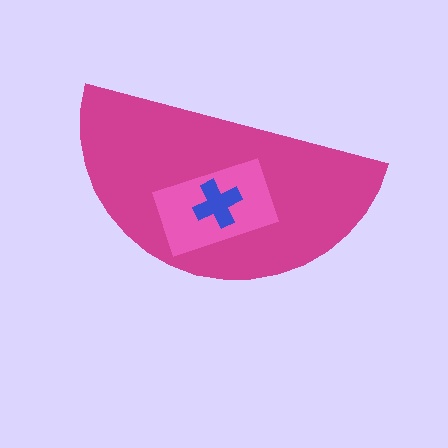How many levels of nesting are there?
3.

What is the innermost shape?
The blue cross.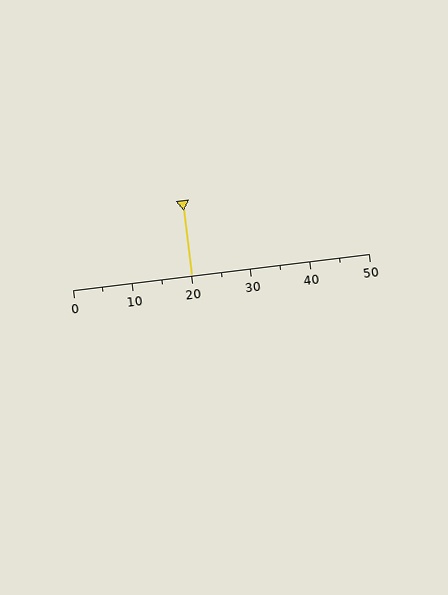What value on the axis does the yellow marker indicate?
The marker indicates approximately 20.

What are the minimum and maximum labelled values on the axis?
The axis runs from 0 to 50.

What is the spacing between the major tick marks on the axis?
The major ticks are spaced 10 apart.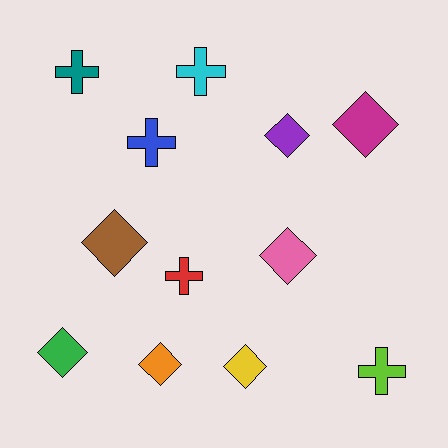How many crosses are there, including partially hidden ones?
There are 5 crosses.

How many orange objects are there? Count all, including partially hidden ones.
There is 1 orange object.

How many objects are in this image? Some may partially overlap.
There are 12 objects.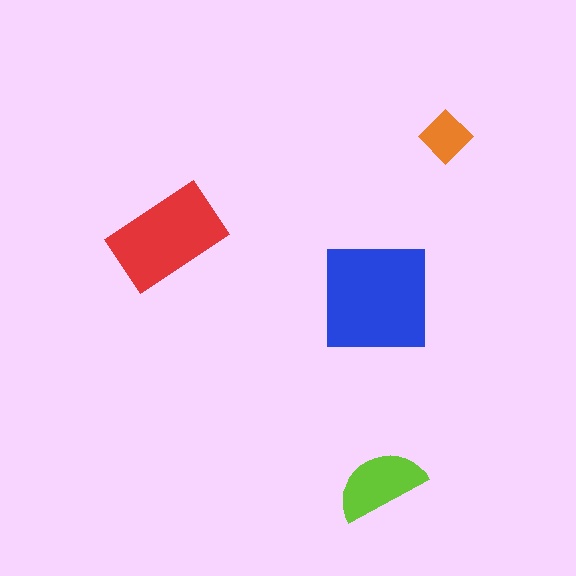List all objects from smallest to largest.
The orange diamond, the lime semicircle, the red rectangle, the blue square.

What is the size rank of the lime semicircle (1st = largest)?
3rd.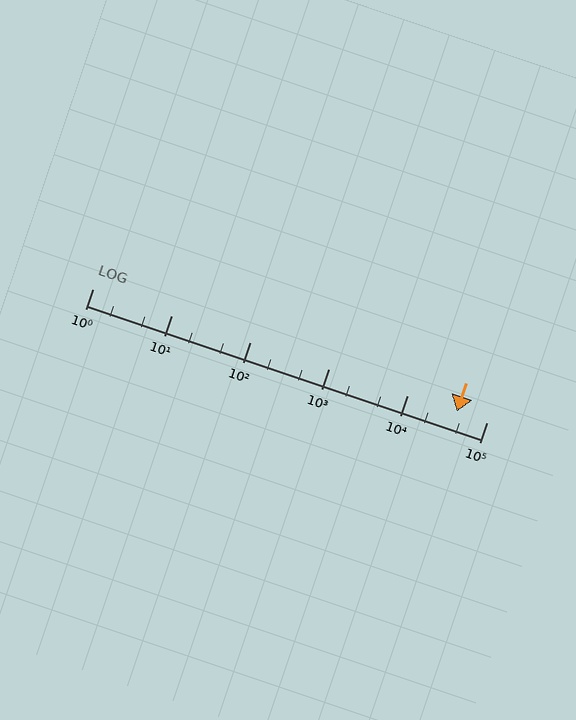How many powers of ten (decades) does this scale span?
The scale spans 5 decades, from 1 to 100000.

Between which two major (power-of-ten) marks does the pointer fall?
The pointer is between 10000 and 100000.